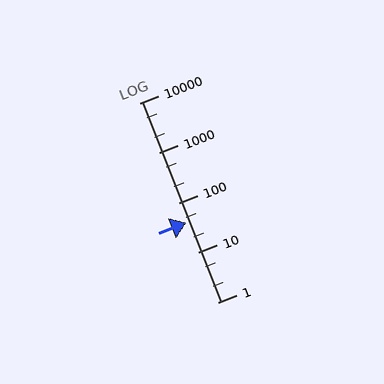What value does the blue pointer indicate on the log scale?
The pointer indicates approximately 39.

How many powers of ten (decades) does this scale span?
The scale spans 4 decades, from 1 to 10000.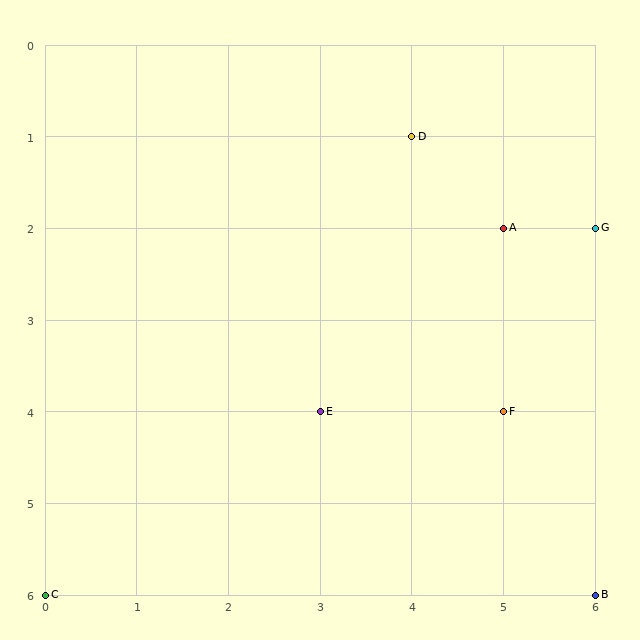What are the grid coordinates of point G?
Point G is at grid coordinates (6, 2).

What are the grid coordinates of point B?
Point B is at grid coordinates (6, 6).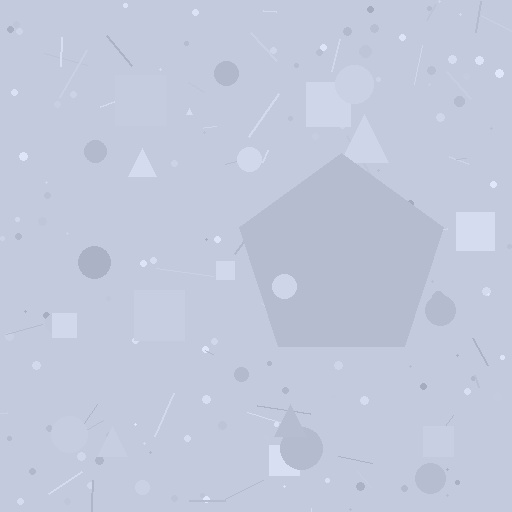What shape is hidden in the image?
A pentagon is hidden in the image.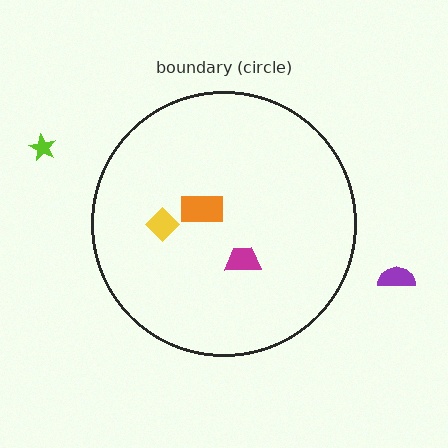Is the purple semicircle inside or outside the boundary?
Outside.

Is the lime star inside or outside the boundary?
Outside.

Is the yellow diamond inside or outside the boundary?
Inside.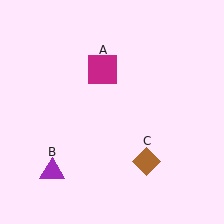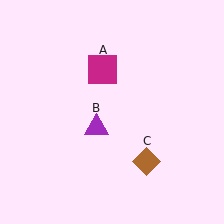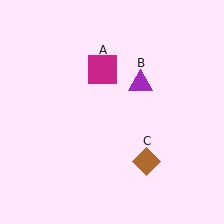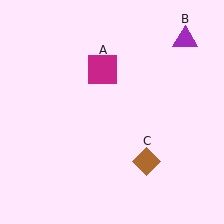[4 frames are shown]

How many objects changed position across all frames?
1 object changed position: purple triangle (object B).